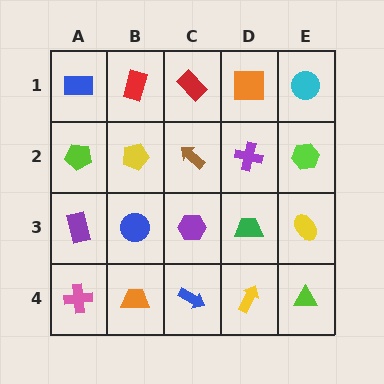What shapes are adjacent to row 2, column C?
A red rectangle (row 1, column C), a purple hexagon (row 3, column C), a yellow pentagon (row 2, column B), a purple cross (row 2, column D).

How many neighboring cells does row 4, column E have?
2.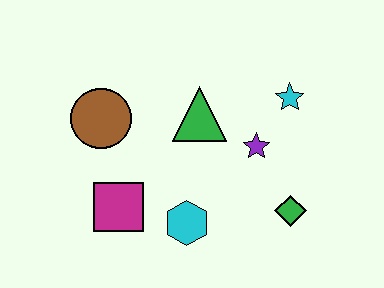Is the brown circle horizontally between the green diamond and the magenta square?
No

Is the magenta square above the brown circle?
No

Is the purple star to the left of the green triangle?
No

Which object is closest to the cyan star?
The purple star is closest to the cyan star.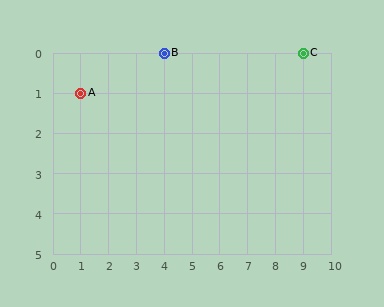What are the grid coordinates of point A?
Point A is at grid coordinates (1, 1).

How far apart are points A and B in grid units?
Points A and B are 3 columns and 1 row apart (about 3.2 grid units diagonally).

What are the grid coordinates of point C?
Point C is at grid coordinates (9, 0).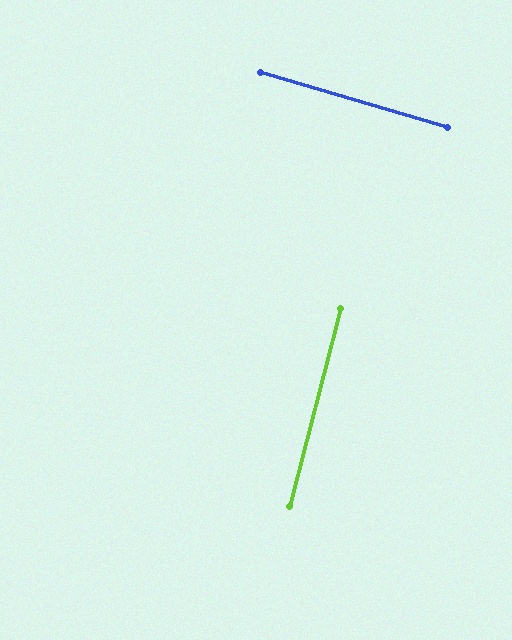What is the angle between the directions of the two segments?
Approximately 88 degrees.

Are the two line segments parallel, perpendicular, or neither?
Perpendicular — they meet at approximately 88°.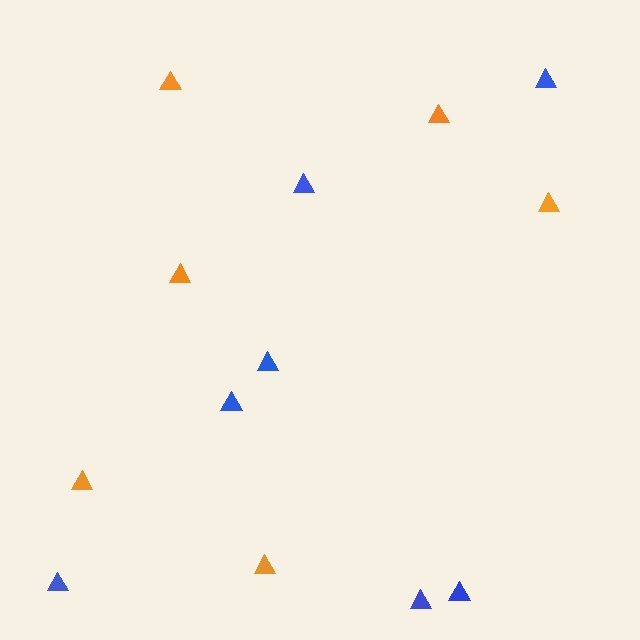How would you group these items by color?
There are 2 groups: one group of orange triangles (6) and one group of blue triangles (7).